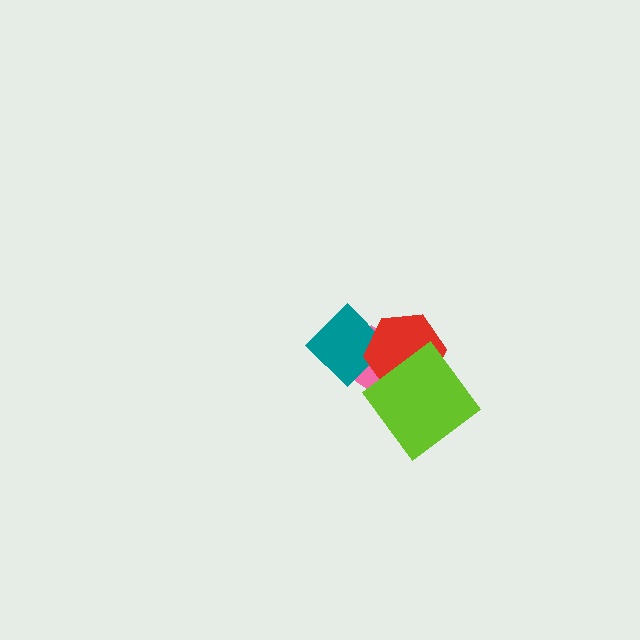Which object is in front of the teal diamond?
The red hexagon is in front of the teal diamond.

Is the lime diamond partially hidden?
No, no other shape covers it.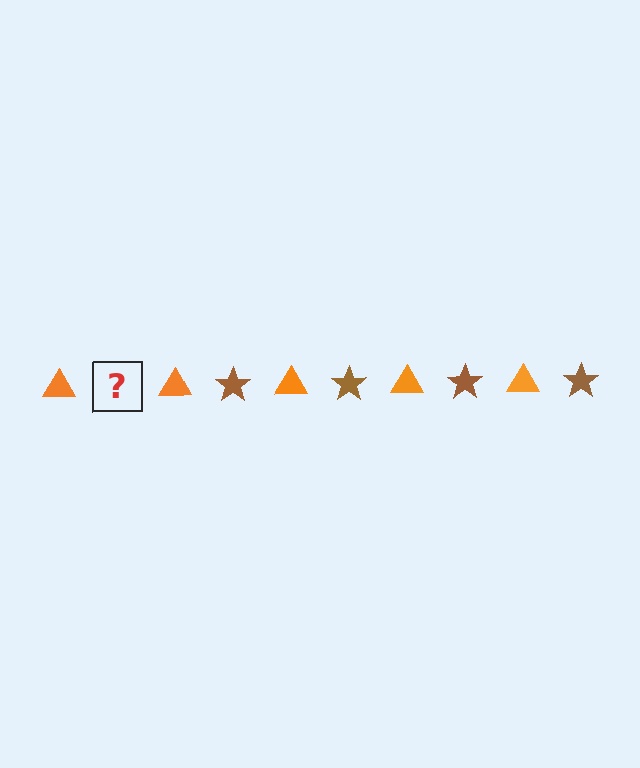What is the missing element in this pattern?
The missing element is a brown star.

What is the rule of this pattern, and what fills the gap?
The rule is that the pattern alternates between orange triangle and brown star. The gap should be filled with a brown star.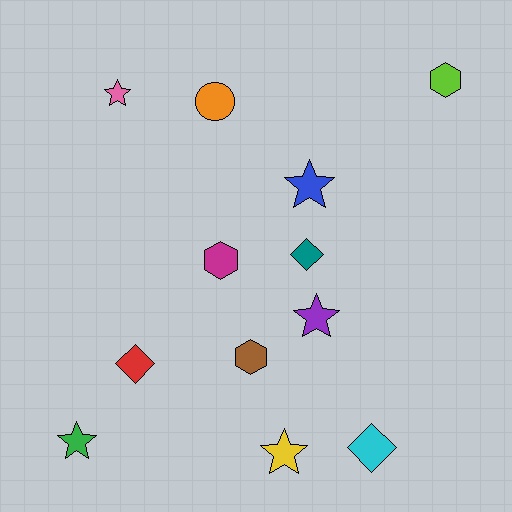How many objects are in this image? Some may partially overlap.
There are 12 objects.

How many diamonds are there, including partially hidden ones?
There are 3 diamonds.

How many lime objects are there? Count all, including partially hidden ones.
There is 1 lime object.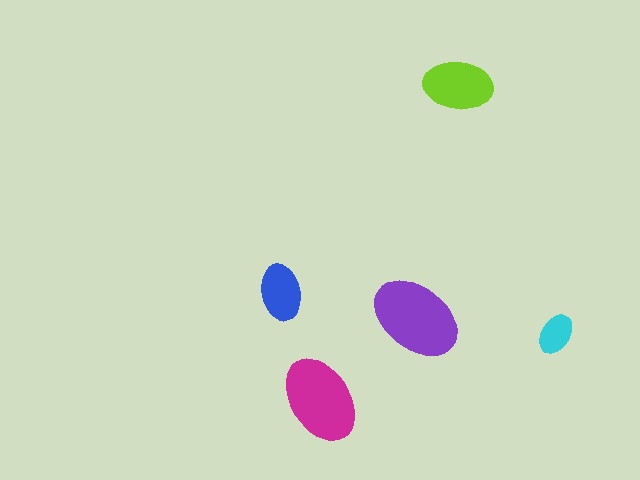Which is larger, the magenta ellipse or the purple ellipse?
The purple one.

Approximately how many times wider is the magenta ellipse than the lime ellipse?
About 1.5 times wider.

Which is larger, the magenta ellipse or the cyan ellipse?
The magenta one.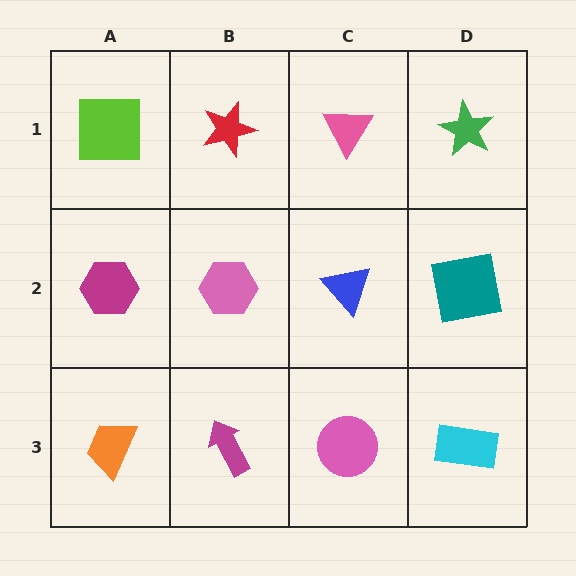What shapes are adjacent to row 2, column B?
A red star (row 1, column B), a magenta arrow (row 3, column B), a magenta hexagon (row 2, column A), a blue triangle (row 2, column C).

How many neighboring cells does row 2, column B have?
4.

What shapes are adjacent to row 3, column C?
A blue triangle (row 2, column C), a magenta arrow (row 3, column B), a cyan rectangle (row 3, column D).